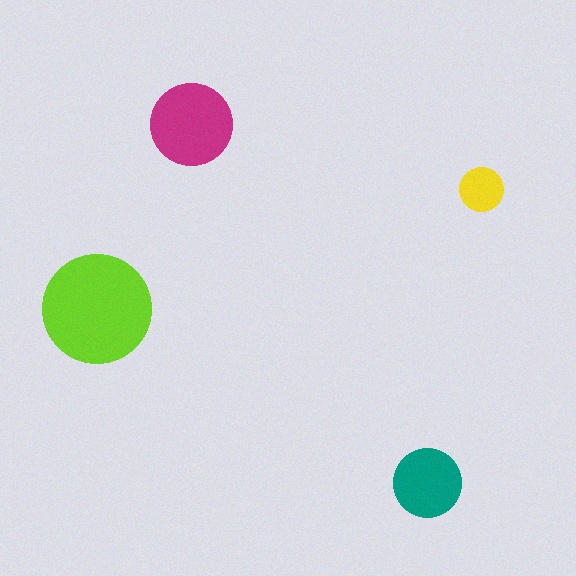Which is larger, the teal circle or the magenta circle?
The magenta one.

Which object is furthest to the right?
The yellow circle is rightmost.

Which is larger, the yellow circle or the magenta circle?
The magenta one.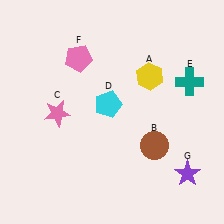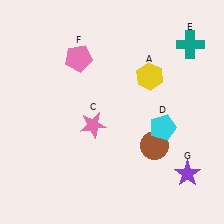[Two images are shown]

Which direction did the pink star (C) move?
The pink star (C) moved right.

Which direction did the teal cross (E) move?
The teal cross (E) moved up.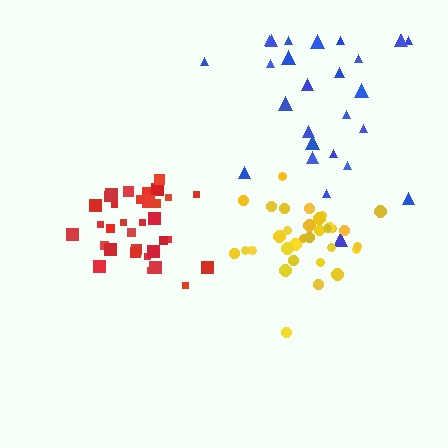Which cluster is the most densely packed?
Red.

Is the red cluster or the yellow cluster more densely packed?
Red.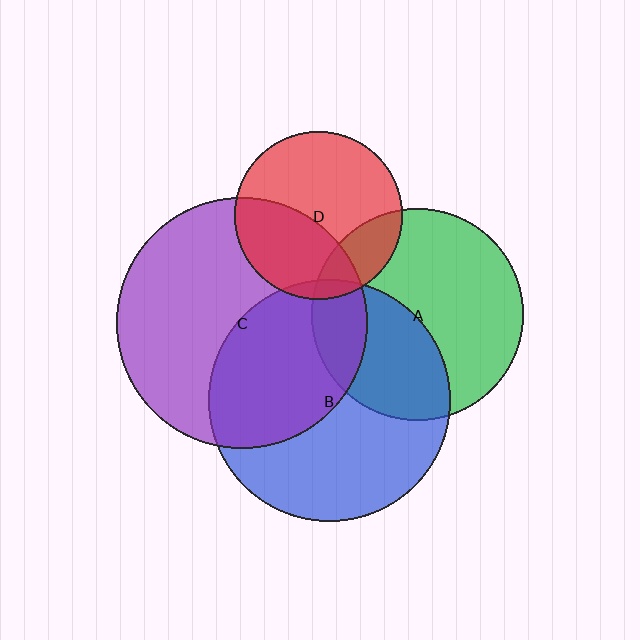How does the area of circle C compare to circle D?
Approximately 2.2 times.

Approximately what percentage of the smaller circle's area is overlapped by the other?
Approximately 5%.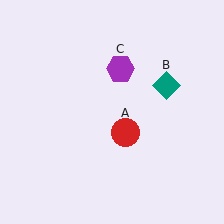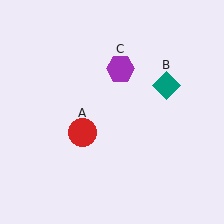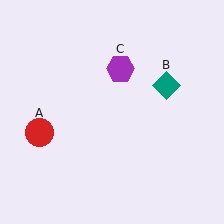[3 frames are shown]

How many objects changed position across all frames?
1 object changed position: red circle (object A).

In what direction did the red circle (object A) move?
The red circle (object A) moved left.